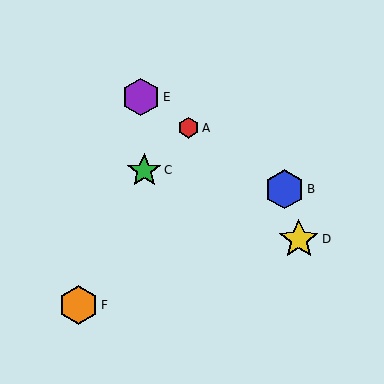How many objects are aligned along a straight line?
3 objects (A, B, E) are aligned along a straight line.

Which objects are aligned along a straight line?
Objects A, B, E are aligned along a straight line.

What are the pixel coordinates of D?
Object D is at (299, 239).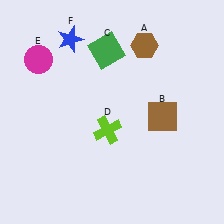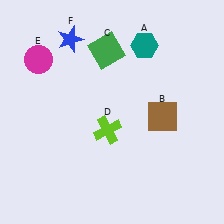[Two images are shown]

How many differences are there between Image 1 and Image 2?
There is 1 difference between the two images.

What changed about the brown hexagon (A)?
In Image 1, A is brown. In Image 2, it changed to teal.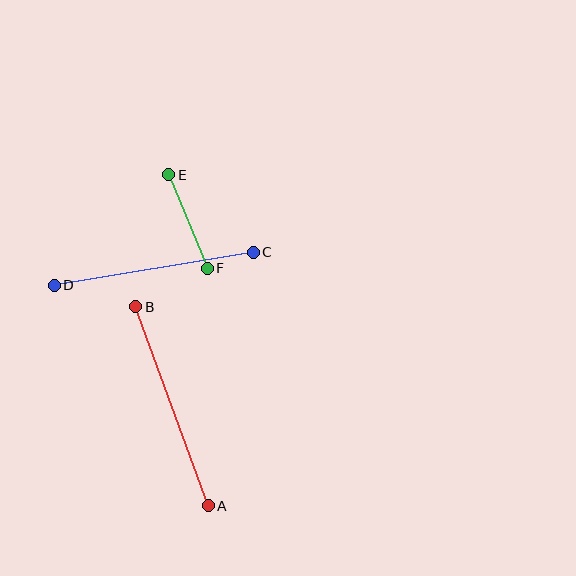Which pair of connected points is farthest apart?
Points A and B are farthest apart.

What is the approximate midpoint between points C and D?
The midpoint is at approximately (154, 269) pixels.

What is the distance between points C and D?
The distance is approximately 202 pixels.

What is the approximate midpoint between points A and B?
The midpoint is at approximately (172, 406) pixels.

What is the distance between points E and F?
The distance is approximately 101 pixels.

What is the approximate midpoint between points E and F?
The midpoint is at approximately (188, 221) pixels.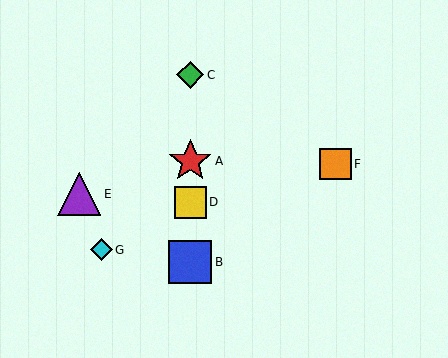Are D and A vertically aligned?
Yes, both are at x≈190.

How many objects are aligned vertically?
4 objects (A, B, C, D) are aligned vertically.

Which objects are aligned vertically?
Objects A, B, C, D are aligned vertically.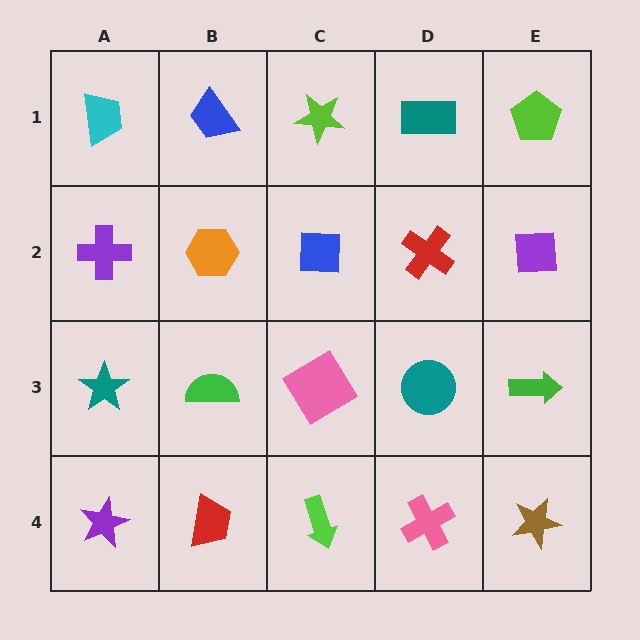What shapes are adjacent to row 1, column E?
A purple square (row 2, column E), a teal rectangle (row 1, column D).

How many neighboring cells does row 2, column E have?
3.